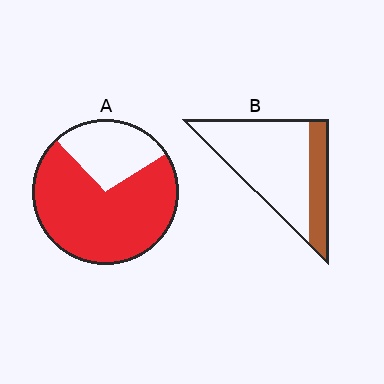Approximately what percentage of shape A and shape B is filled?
A is approximately 70% and B is approximately 25%.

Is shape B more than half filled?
No.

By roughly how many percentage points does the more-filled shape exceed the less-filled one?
By roughly 45 percentage points (A over B).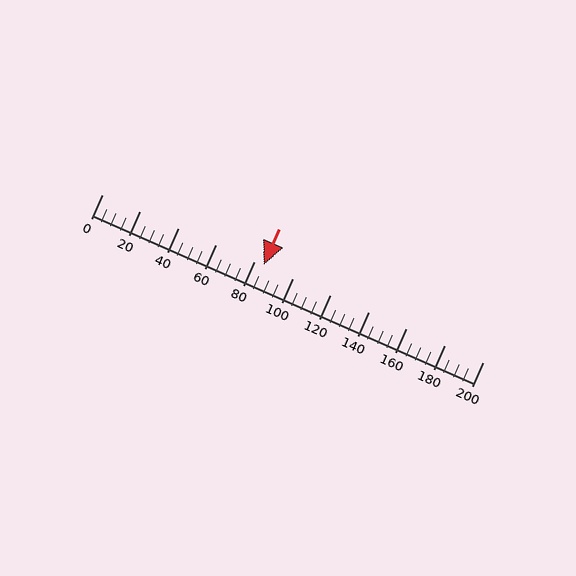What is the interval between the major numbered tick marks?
The major tick marks are spaced 20 units apart.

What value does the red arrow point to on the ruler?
The red arrow points to approximately 85.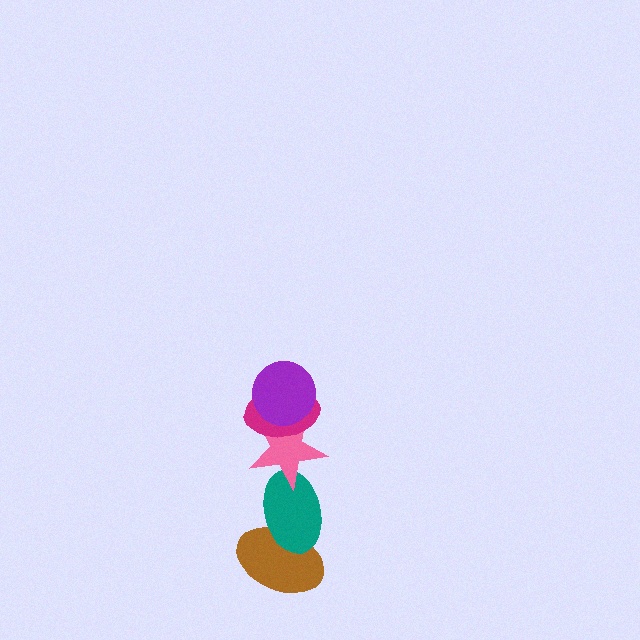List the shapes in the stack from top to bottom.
From top to bottom: the purple circle, the magenta ellipse, the pink star, the teal ellipse, the brown ellipse.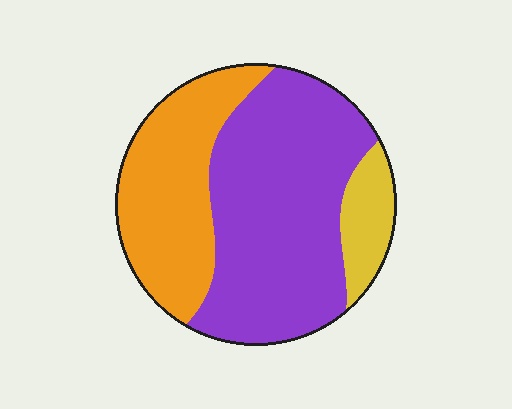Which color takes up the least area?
Yellow, at roughly 10%.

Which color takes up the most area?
Purple, at roughly 55%.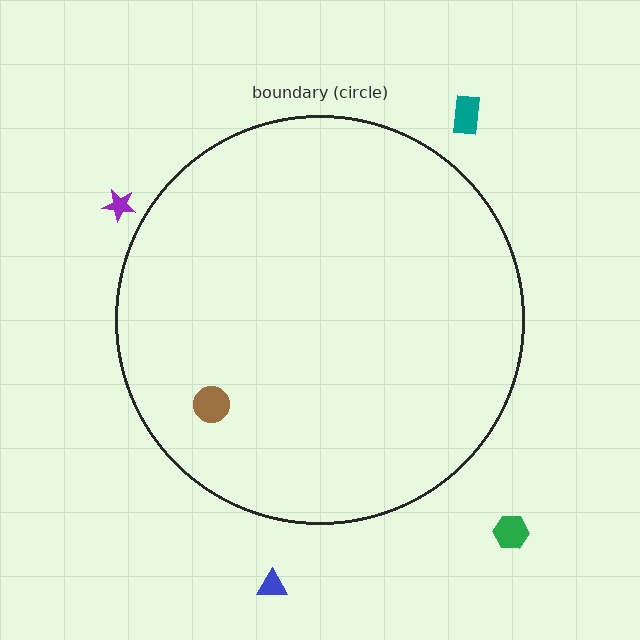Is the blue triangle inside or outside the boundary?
Outside.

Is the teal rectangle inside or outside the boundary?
Outside.